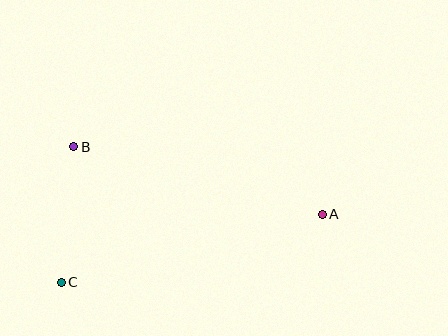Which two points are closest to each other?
Points B and C are closest to each other.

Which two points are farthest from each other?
Points A and C are farthest from each other.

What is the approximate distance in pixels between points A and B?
The distance between A and B is approximately 258 pixels.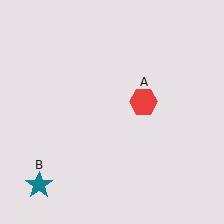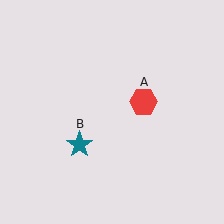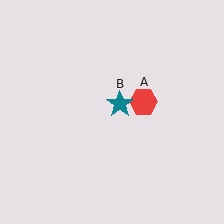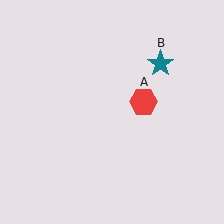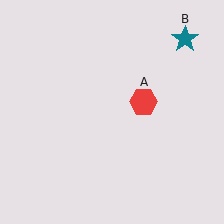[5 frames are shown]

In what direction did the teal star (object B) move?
The teal star (object B) moved up and to the right.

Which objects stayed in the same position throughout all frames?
Red hexagon (object A) remained stationary.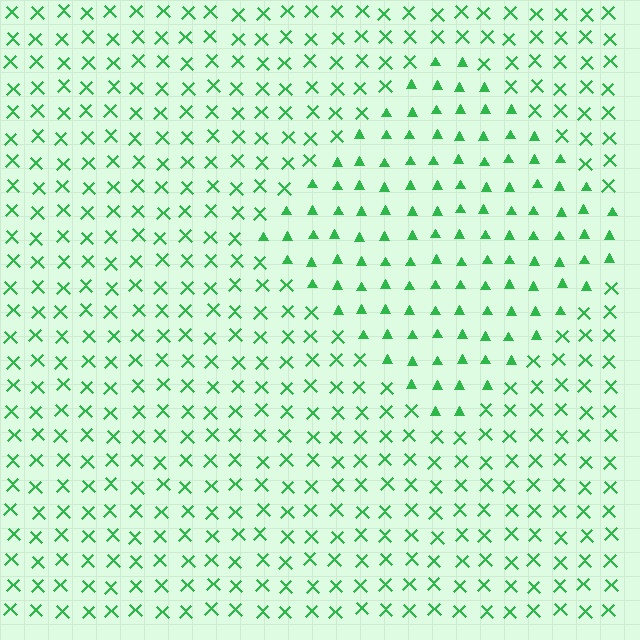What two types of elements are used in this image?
The image uses triangles inside the diamond region and X marks outside it.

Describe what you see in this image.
The image is filled with small green elements arranged in a uniform grid. A diamond-shaped region contains triangles, while the surrounding area contains X marks. The boundary is defined purely by the change in element shape.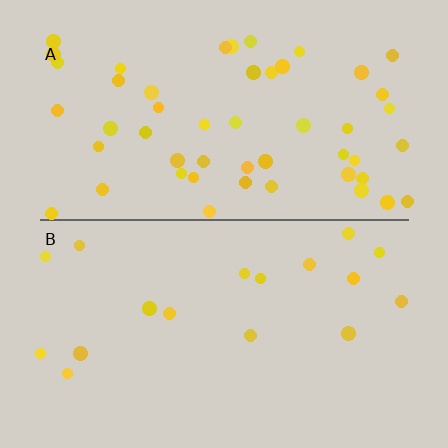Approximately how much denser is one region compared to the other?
Approximately 2.9× — region A over region B.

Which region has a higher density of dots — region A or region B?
A (the top).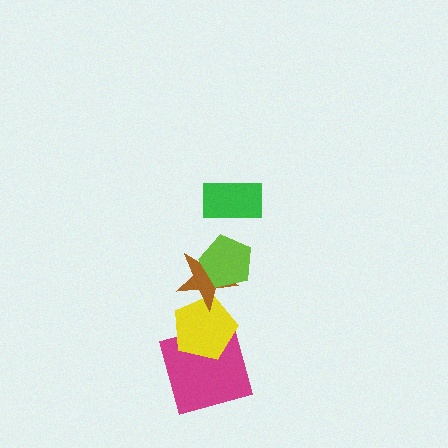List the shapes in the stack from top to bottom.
From top to bottom: the green rectangle, the lime pentagon, the brown star, the yellow pentagon, the magenta square.